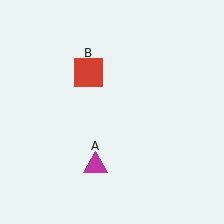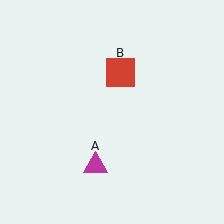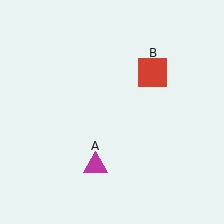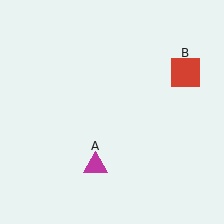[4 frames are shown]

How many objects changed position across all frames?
1 object changed position: red square (object B).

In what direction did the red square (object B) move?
The red square (object B) moved right.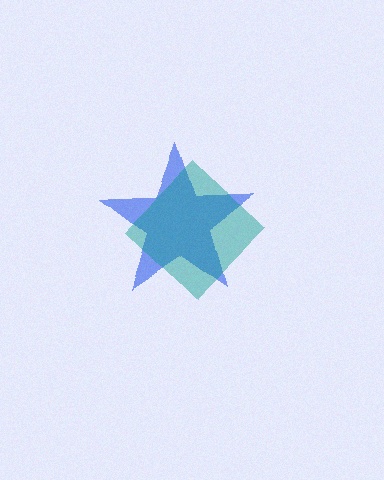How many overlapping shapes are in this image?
There are 2 overlapping shapes in the image.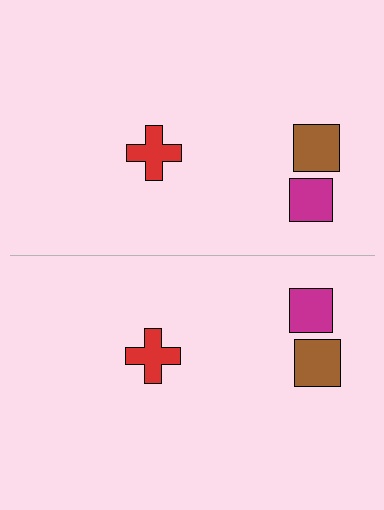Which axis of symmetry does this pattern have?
The pattern has a horizontal axis of symmetry running through the center of the image.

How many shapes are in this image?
There are 6 shapes in this image.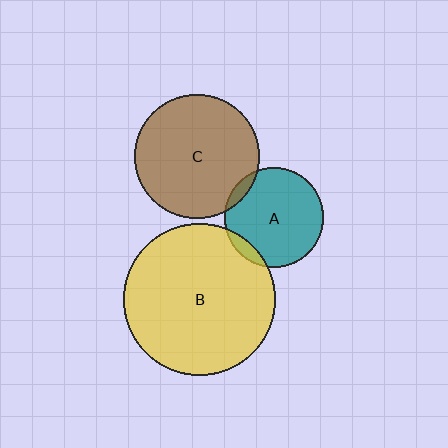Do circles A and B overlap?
Yes.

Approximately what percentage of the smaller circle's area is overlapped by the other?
Approximately 10%.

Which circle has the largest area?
Circle B (yellow).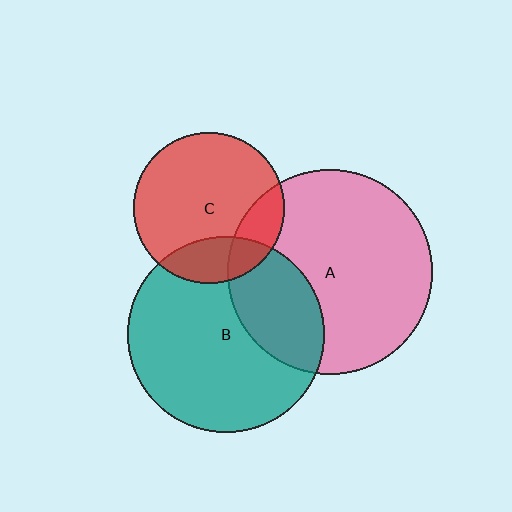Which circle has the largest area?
Circle A (pink).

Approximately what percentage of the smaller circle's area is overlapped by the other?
Approximately 20%.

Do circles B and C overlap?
Yes.